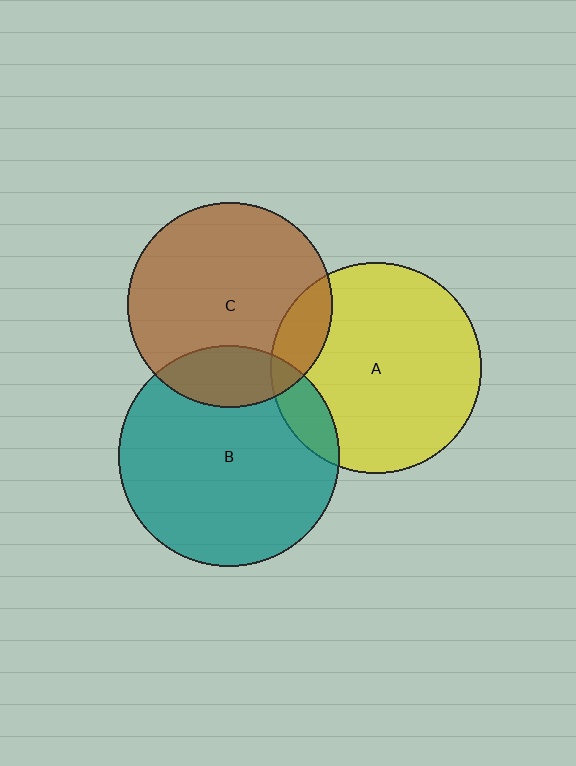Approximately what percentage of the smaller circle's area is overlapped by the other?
Approximately 20%.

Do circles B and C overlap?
Yes.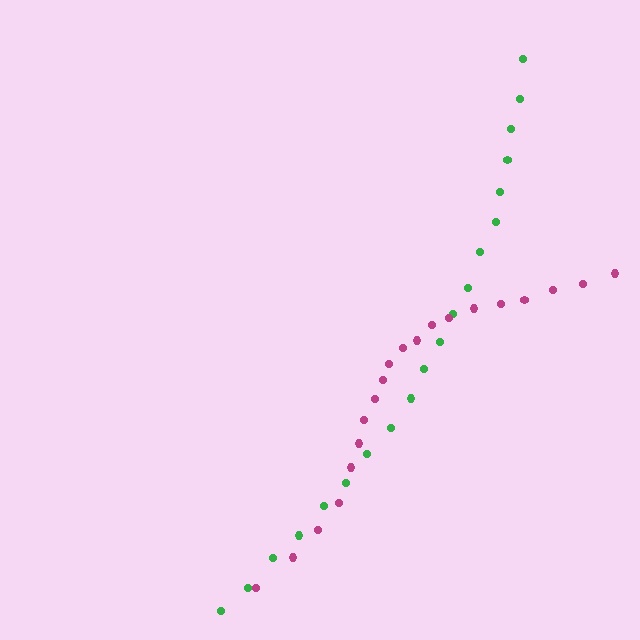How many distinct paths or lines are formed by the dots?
There are 2 distinct paths.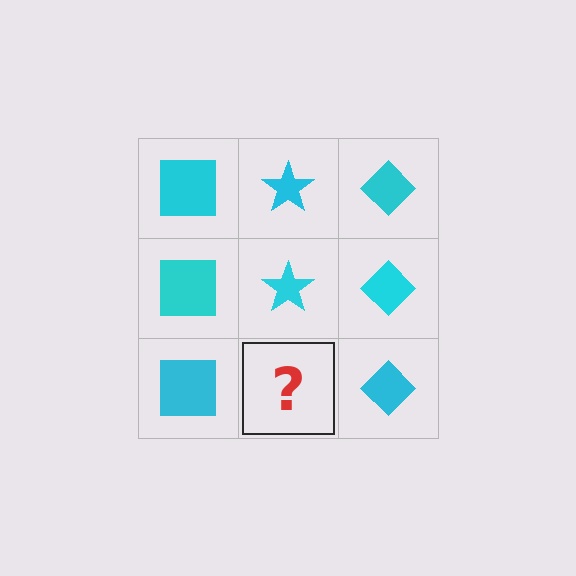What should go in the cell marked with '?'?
The missing cell should contain a cyan star.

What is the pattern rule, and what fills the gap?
The rule is that each column has a consistent shape. The gap should be filled with a cyan star.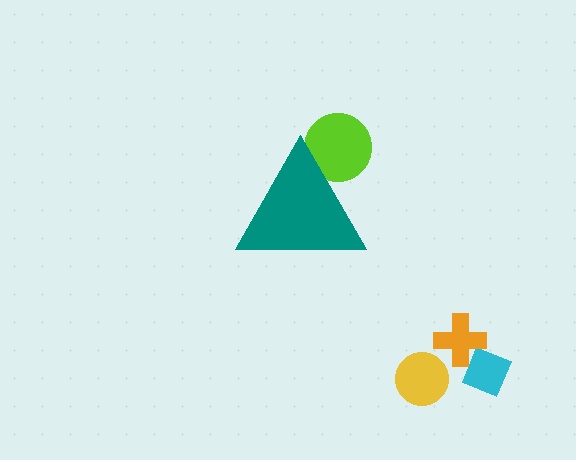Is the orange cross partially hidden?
No, the orange cross is fully visible.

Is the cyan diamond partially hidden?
No, the cyan diamond is fully visible.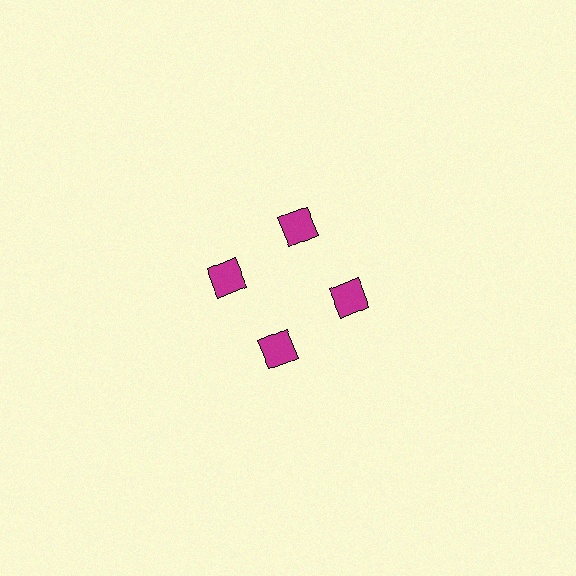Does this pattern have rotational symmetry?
Yes, this pattern has 4-fold rotational symmetry. It looks the same after rotating 90 degrees around the center.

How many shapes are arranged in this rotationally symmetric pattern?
There are 4 shapes, arranged in 4 groups of 1.